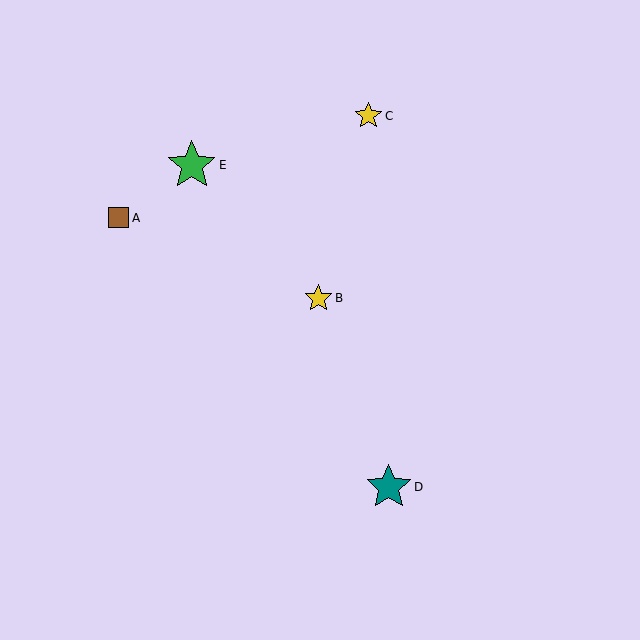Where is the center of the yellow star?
The center of the yellow star is at (318, 298).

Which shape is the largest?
The green star (labeled E) is the largest.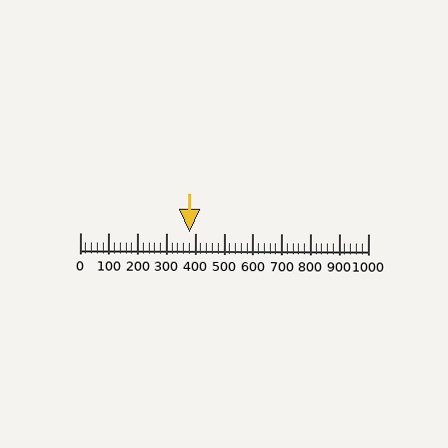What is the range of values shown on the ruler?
The ruler shows values from 0 to 1000.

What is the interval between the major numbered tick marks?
The major tick marks are spaced 100 units apart.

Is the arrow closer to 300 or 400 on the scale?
The arrow is closer to 400.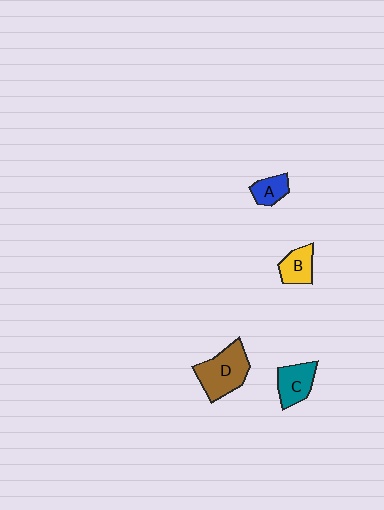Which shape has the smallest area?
Shape A (blue).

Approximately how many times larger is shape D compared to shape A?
Approximately 2.3 times.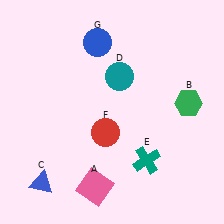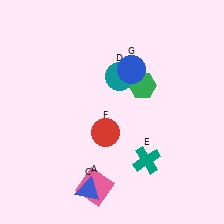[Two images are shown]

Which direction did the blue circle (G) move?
The blue circle (G) moved right.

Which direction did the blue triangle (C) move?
The blue triangle (C) moved right.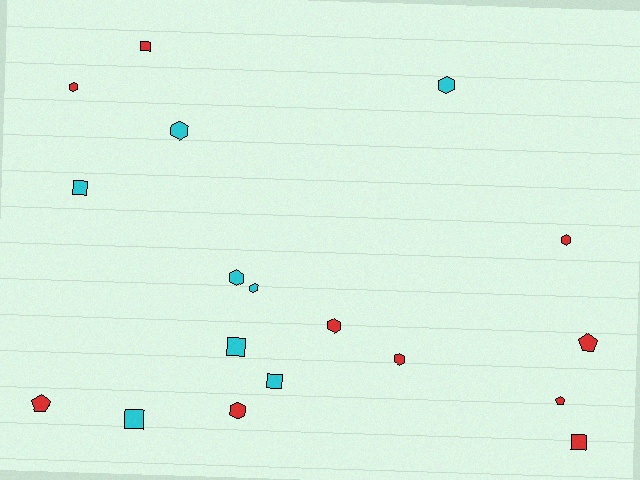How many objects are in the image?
There are 18 objects.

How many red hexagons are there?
There are 5 red hexagons.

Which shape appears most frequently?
Hexagon, with 9 objects.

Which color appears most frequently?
Red, with 10 objects.